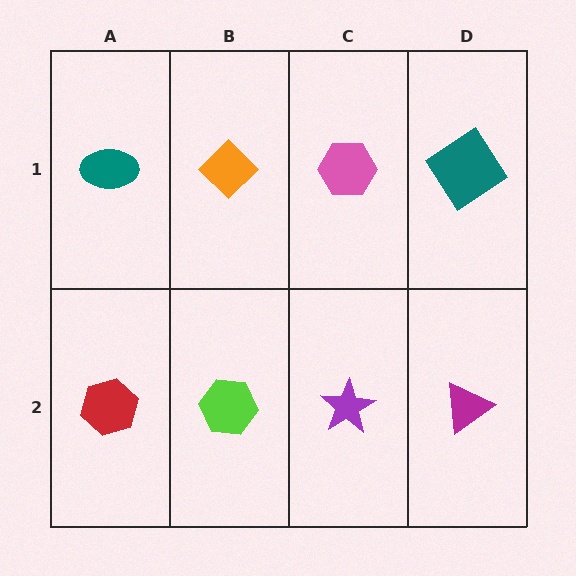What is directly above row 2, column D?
A teal diamond.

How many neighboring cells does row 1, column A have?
2.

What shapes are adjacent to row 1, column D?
A magenta triangle (row 2, column D), a pink hexagon (row 1, column C).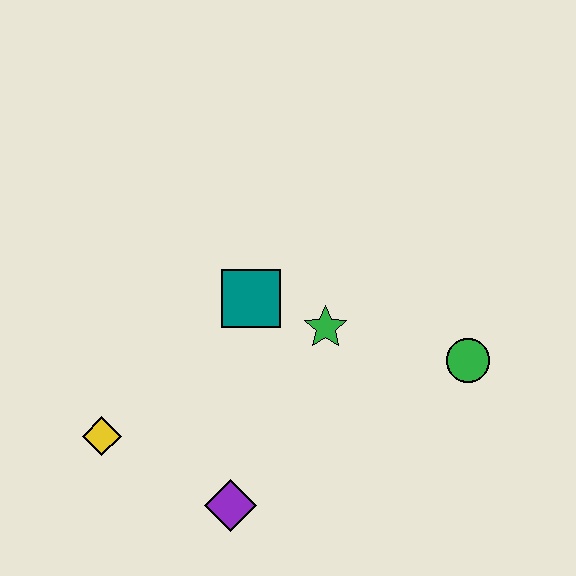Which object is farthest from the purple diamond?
The green circle is farthest from the purple diamond.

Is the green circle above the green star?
No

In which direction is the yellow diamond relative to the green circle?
The yellow diamond is to the left of the green circle.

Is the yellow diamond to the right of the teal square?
No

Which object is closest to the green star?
The teal square is closest to the green star.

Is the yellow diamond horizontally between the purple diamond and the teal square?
No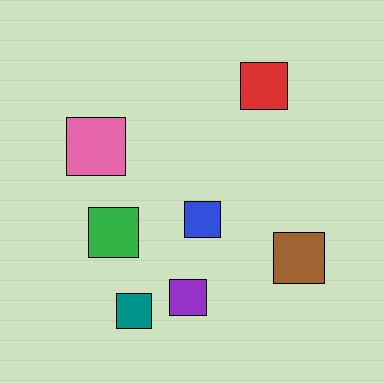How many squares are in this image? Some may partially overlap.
There are 7 squares.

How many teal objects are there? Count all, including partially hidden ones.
There is 1 teal object.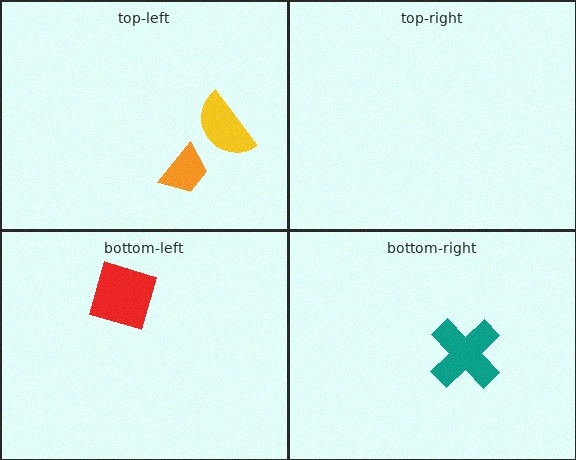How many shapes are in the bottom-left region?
1.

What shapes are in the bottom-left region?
The red diamond.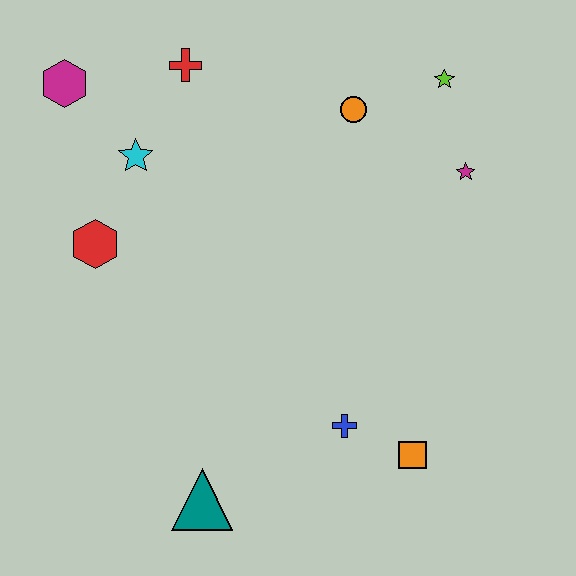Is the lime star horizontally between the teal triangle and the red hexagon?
No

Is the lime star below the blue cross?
No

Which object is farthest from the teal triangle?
The lime star is farthest from the teal triangle.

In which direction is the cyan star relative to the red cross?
The cyan star is below the red cross.